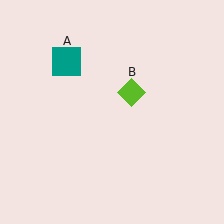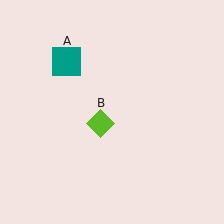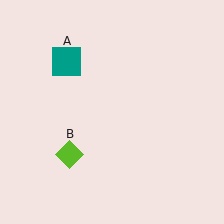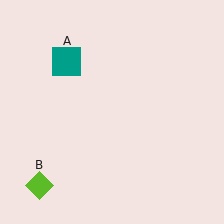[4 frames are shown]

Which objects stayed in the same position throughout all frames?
Teal square (object A) remained stationary.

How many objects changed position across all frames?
1 object changed position: lime diamond (object B).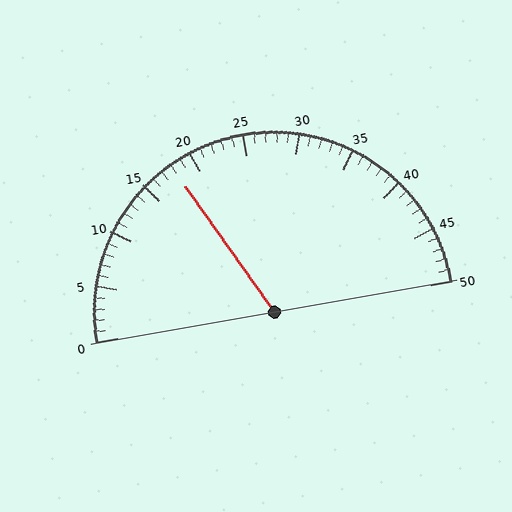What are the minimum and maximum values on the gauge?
The gauge ranges from 0 to 50.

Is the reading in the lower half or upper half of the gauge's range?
The reading is in the lower half of the range (0 to 50).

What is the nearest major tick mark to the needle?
The nearest major tick mark is 20.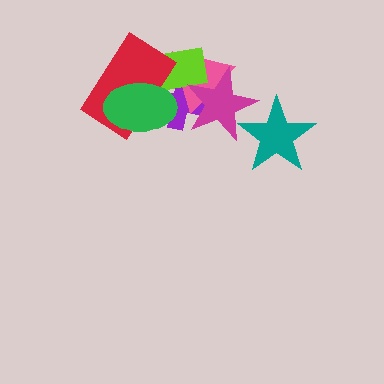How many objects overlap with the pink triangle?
5 objects overlap with the pink triangle.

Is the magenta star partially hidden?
Yes, it is partially covered by another shape.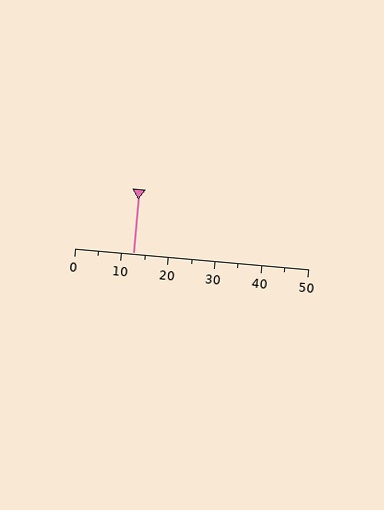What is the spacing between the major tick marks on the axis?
The major ticks are spaced 10 apart.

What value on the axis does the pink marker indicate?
The marker indicates approximately 12.5.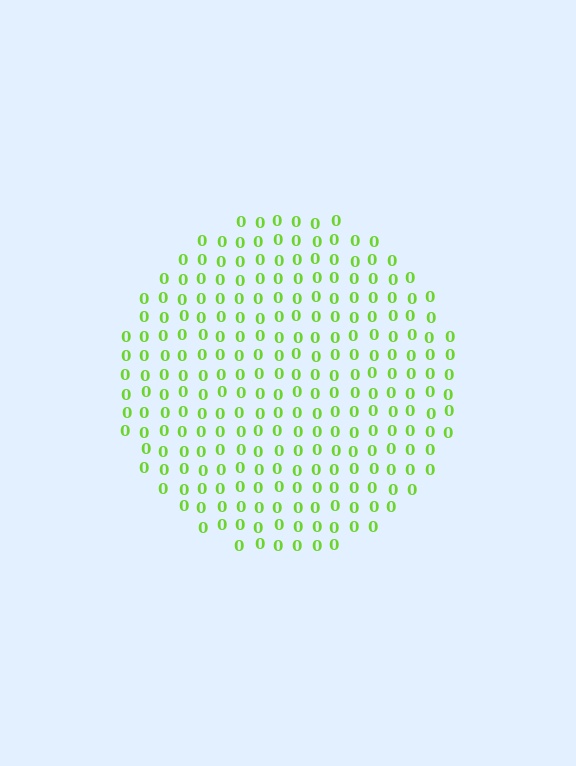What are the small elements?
The small elements are digit 0's.